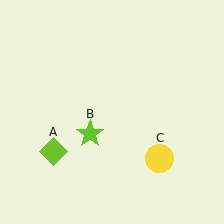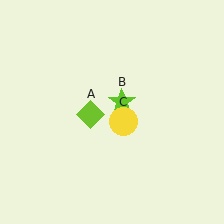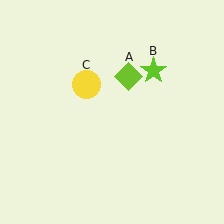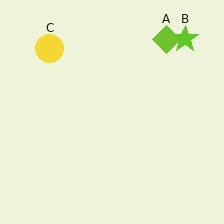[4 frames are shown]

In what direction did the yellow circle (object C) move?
The yellow circle (object C) moved up and to the left.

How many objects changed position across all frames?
3 objects changed position: lime diamond (object A), lime star (object B), yellow circle (object C).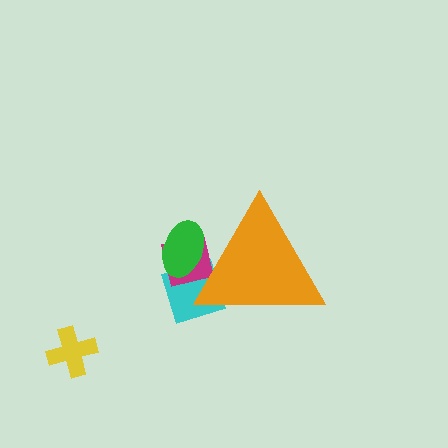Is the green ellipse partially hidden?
Yes, the green ellipse is partially hidden behind the orange triangle.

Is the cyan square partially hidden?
Yes, the cyan square is partially hidden behind the orange triangle.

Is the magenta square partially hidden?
Yes, the magenta square is partially hidden behind the orange triangle.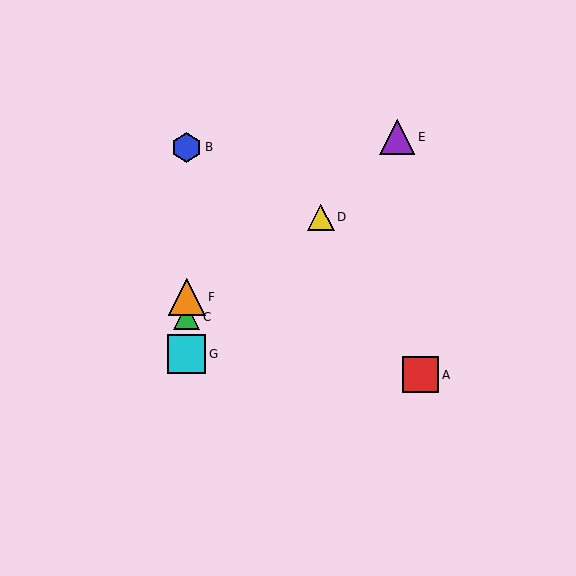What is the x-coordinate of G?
Object G is at x≈187.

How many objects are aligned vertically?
4 objects (B, C, F, G) are aligned vertically.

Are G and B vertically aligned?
Yes, both are at x≈187.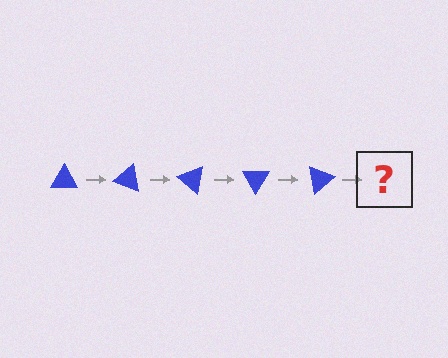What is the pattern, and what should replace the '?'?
The pattern is that the triangle rotates 20 degrees each step. The '?' should be a blue triangle rotated 100 degrees.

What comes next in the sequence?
The next element should be a blue triangle rotated 100 degrees.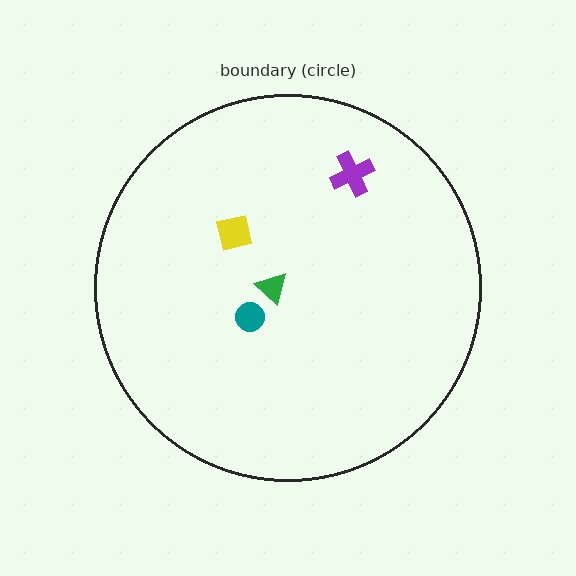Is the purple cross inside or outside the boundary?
Inside.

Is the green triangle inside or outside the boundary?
Inside.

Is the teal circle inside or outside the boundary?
Inside.